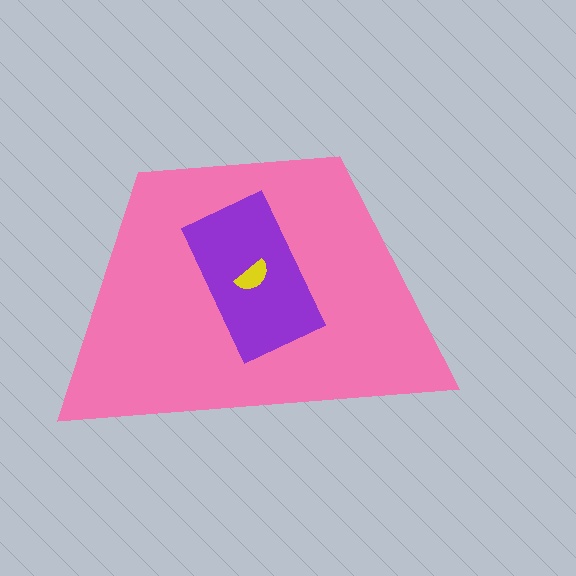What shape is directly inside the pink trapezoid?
The purple rectangle.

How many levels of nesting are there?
3.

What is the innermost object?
The yellow semicircle.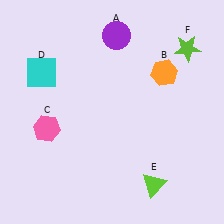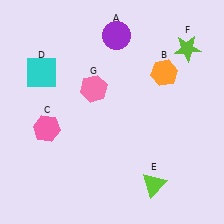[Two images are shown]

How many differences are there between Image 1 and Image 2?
There is 1 difference between the two images.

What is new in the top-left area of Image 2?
A pink hexagon (G) was added in the top-left area of Image 2.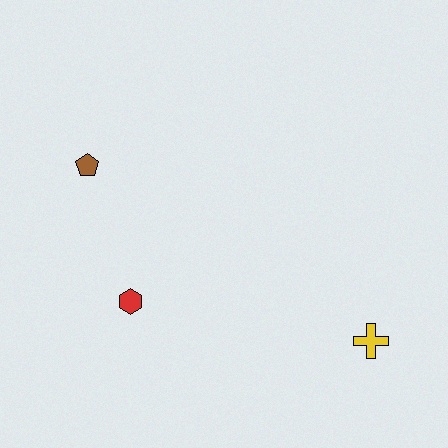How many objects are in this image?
There are 3 objects.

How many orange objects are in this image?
There are no orange objects.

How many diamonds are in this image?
There are no diamonds.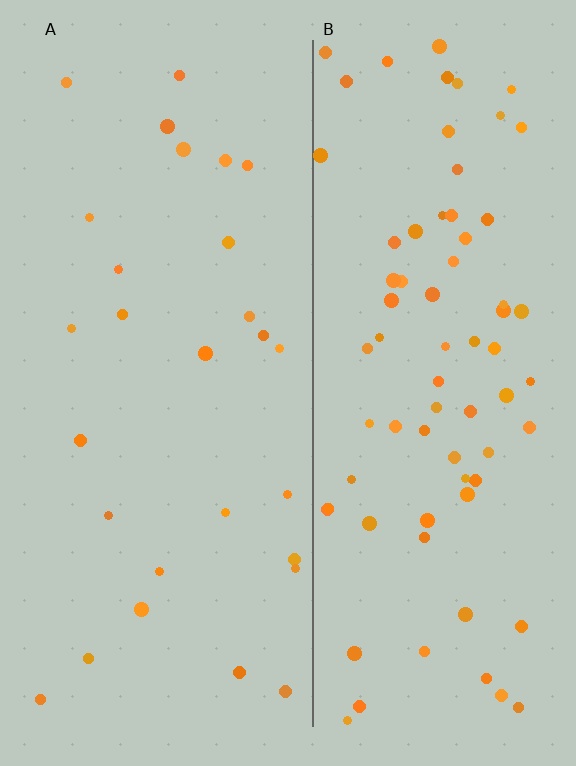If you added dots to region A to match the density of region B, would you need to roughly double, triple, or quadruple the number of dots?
Approximately triple.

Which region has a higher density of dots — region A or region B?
B (the right).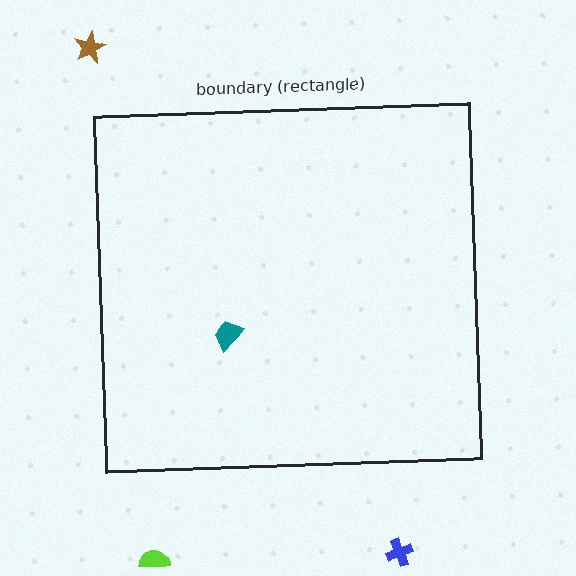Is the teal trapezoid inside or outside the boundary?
Inside.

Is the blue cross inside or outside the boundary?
Outside.